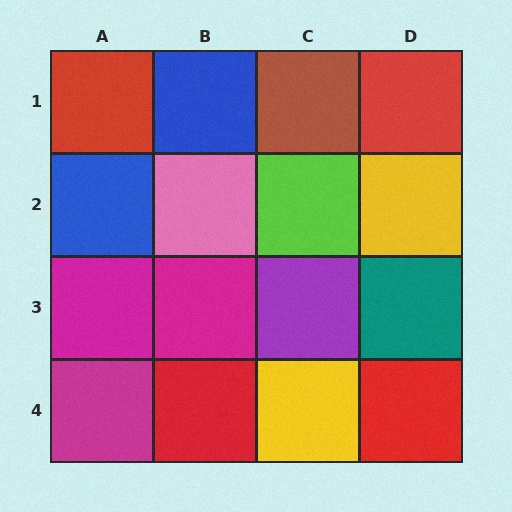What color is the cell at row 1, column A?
Red.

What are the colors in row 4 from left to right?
Magenta, red, yellow, red.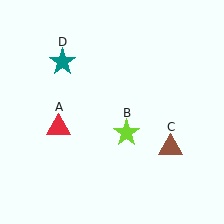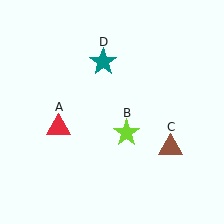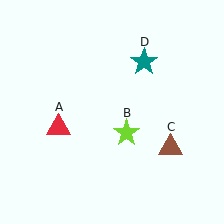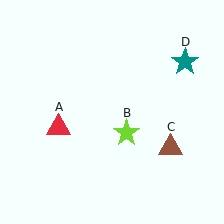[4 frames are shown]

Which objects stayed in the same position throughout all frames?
Red triangle (object A) and lime star (object B) and brown triangle (object C) remained stationary.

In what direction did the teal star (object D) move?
The teal star (object D) moved right.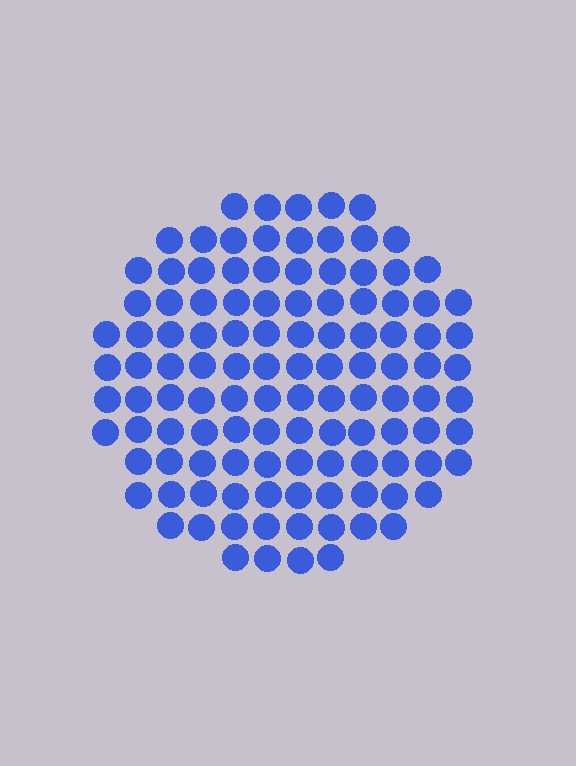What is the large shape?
The large shape is a circle.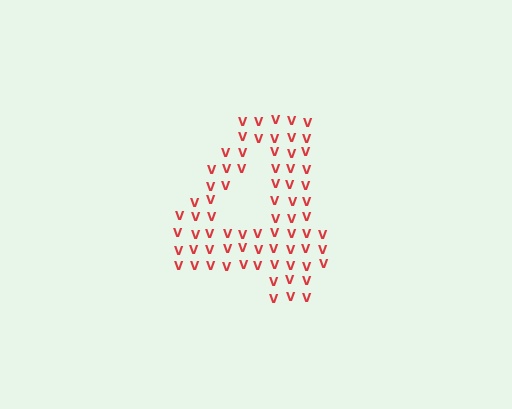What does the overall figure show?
The overall figure shows the digit 4.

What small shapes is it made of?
It is made of small letter V's.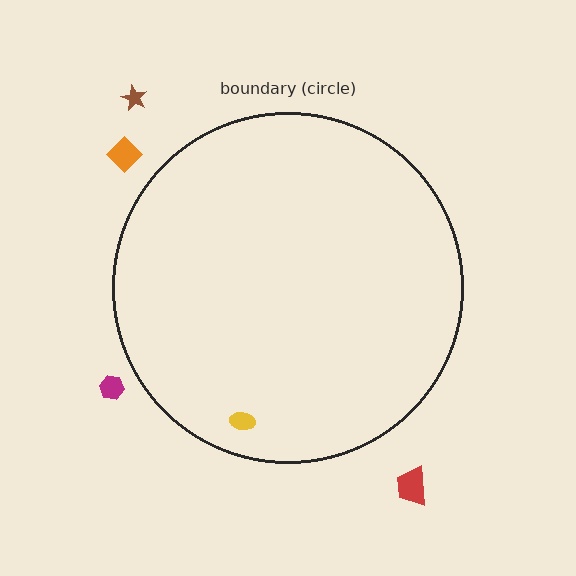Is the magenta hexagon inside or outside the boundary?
Outside.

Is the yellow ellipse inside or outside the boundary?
Inside.